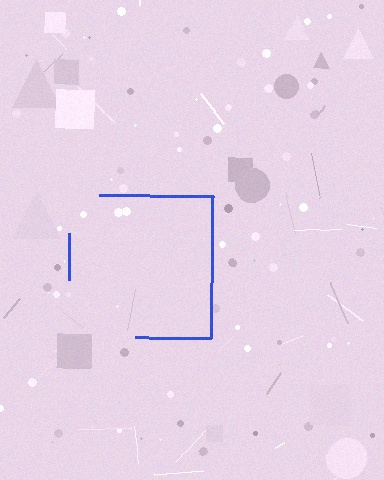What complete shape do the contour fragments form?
The contour fragments form a square.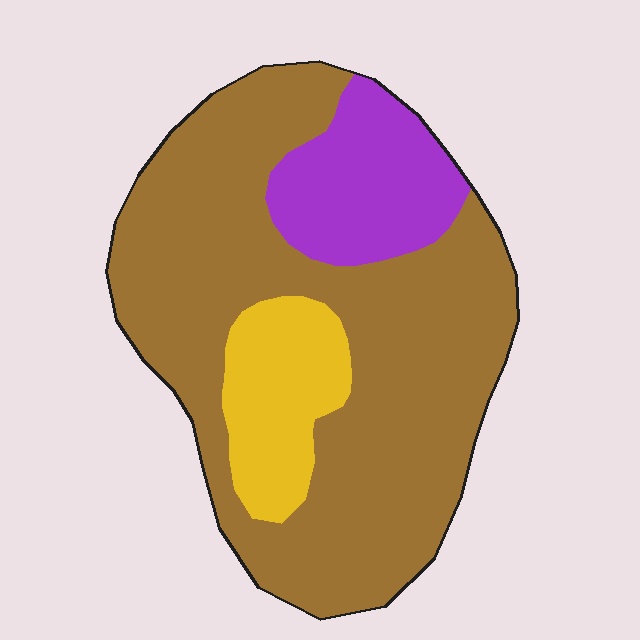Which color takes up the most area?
Brown, at roughly 70%.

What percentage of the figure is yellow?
Yellow covers roughly 15% of the figure.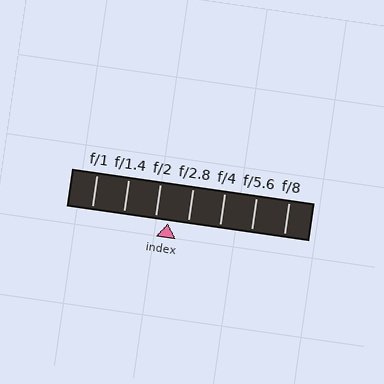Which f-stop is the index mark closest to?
The index mark is closest to f/2.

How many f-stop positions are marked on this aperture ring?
There are 7 f-stop positions marked.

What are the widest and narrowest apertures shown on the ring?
The widest aperture shown is f/1 and the narrowest is f/8.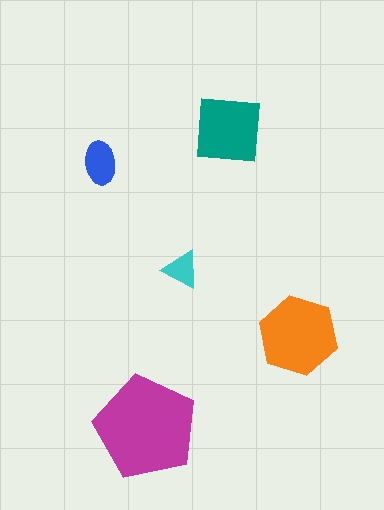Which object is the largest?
The magenta pentagon.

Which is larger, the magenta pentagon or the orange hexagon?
The magenta pentagon.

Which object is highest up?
The teal square is topmost.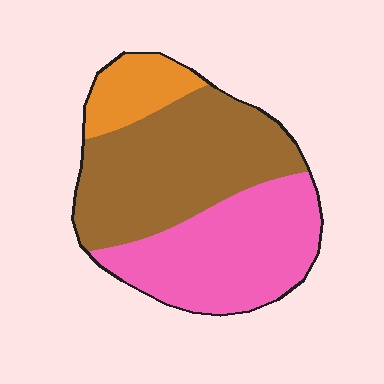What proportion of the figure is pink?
Pink covers 40% of the figure.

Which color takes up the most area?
Brown, at roughly 45%.